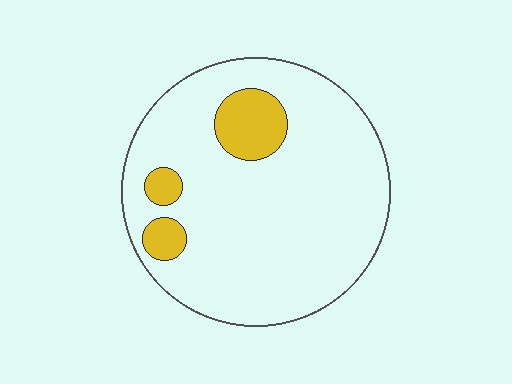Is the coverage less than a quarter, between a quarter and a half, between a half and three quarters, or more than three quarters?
Less than a quarter.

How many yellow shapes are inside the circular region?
3.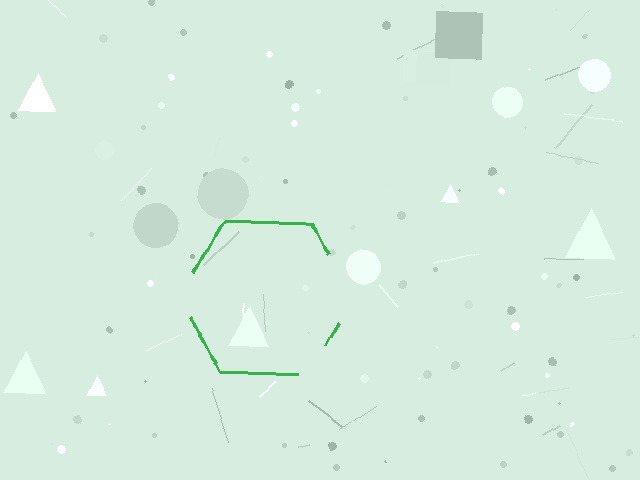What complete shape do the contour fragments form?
The contour fragments form a hexagon.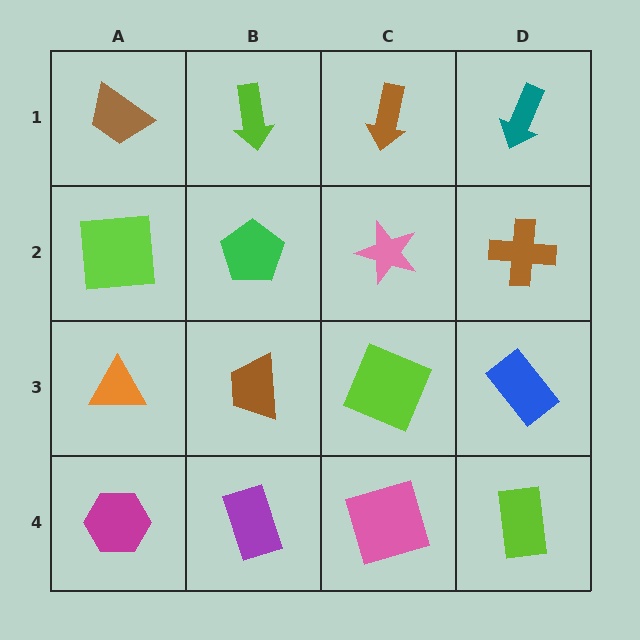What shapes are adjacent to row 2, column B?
A lime arrow (row 1, column B), a brown trapezoid (row 3, column B), a lime square (row 2, column A), a pink star (row 2, column C).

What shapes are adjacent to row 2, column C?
A brown arrow (row 1, column C), a lime square (row 3, column C), a green pentagon (row 2, column B), a brown cross (row 2, column D).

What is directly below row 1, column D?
A brown cross.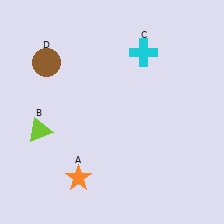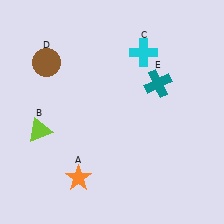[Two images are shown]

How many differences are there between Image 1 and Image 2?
There is 1 difference between the two images.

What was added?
A teal cross (E) was added in Image 2.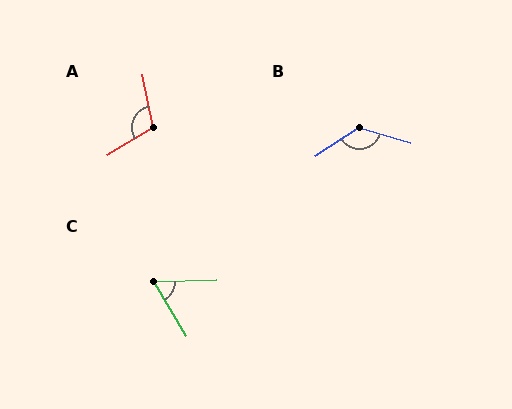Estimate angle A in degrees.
Approximately 110 degrees.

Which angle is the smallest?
C, at approximately 61 degrees.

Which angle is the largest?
B, at approximately 130 degrees.